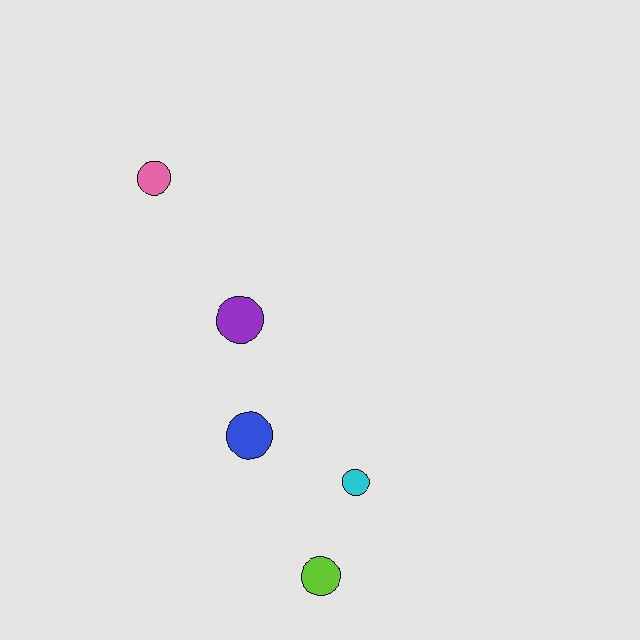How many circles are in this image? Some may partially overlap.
There are 5 circles.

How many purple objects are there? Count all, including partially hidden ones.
There is 1 purple object.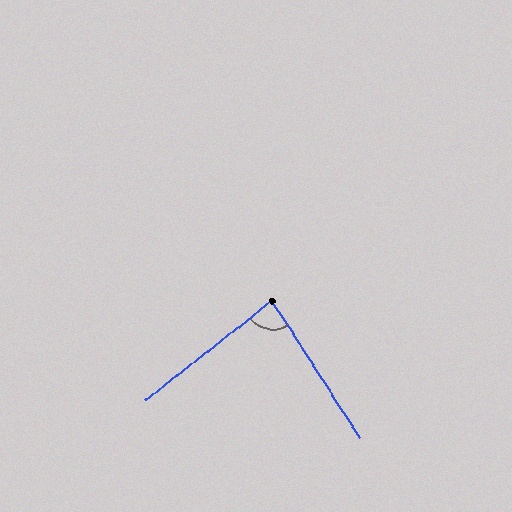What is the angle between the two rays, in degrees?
Approximately 84 degrees.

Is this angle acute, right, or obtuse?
It is acute.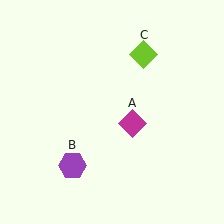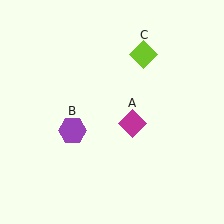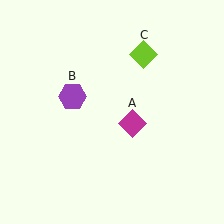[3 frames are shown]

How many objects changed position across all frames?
1 object changed position: purple hexagon (object B).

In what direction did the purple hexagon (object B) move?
The purple hexagon (object B) moved up.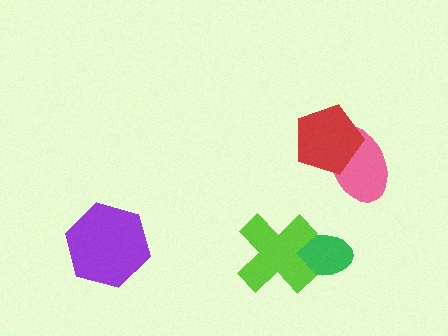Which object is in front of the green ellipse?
The lime cross is in front of the green ellipse.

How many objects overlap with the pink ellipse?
1 object overlaps with the pink ellipse.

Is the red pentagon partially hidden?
No, no other shape covers it.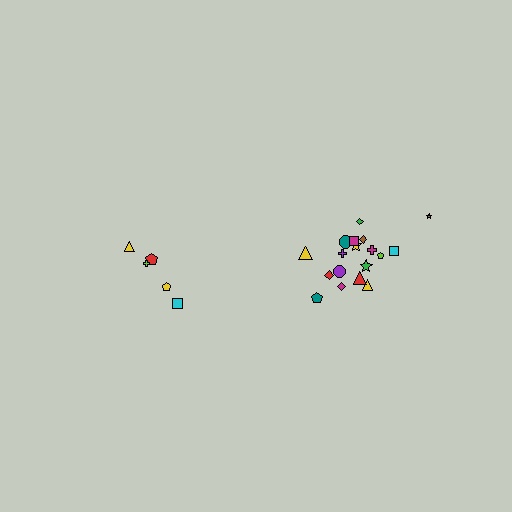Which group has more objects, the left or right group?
The right group.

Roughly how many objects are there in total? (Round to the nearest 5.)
Roughly 25 objects in total.